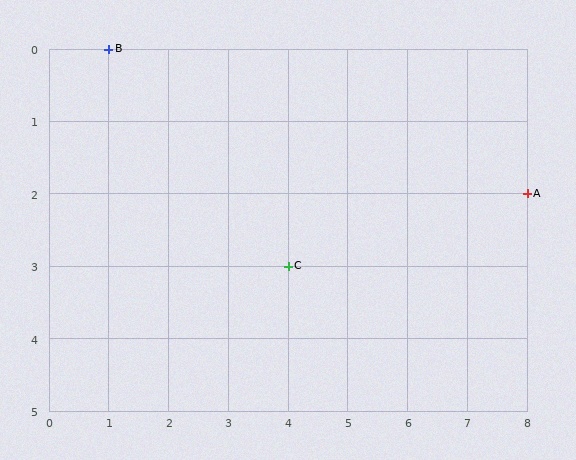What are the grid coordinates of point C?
Point C is at grid coordinates (4, 3).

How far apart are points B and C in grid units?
Points B and C are 3 columns and 3 rows apart (about 4.2 grid units diagonally).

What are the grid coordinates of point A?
Point A is at grid coordinates (8, 2).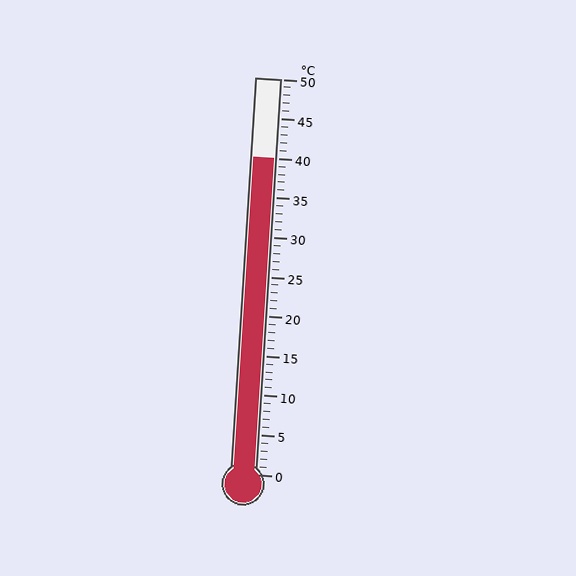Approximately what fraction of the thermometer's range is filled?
The thermometer is filled to approximately 80% of its range.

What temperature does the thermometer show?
The thermometer shows approximately 40°C.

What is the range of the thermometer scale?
The thermometer scale ranges from 0°C to 50°C.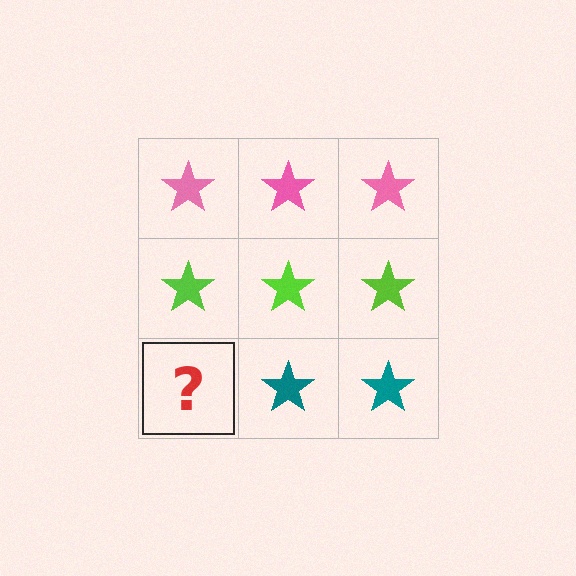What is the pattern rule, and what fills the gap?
The rule is that each row has a consistent color. The gap should be filled with a teal star.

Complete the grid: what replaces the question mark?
The question mark should be replaced with a teal star.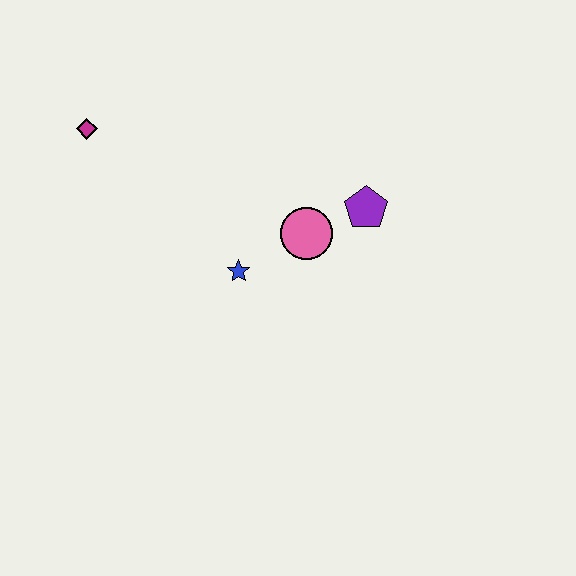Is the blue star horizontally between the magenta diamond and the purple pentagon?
Yes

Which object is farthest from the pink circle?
The magenta diamond is farthest from the pink circle.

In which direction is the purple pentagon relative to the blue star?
The purple pentagon is to the right of the blue star.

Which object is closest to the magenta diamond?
The blue star is closest to the magenta diamond.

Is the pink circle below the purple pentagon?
Yes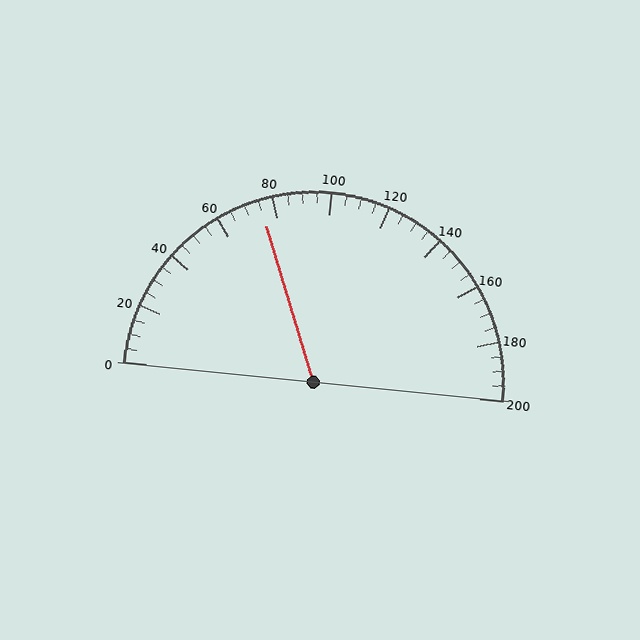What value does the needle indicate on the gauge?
The needle indicates approximately 75.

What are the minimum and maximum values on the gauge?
The gauge ranges from 0 to 200.